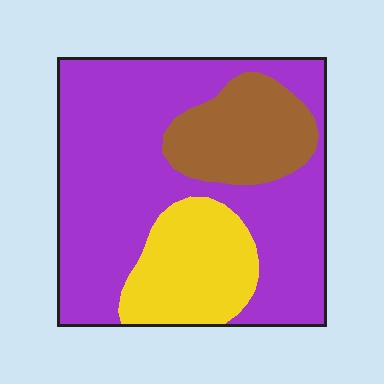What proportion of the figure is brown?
Brown takes up less than a quarter of the figure.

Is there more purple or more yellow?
Purple.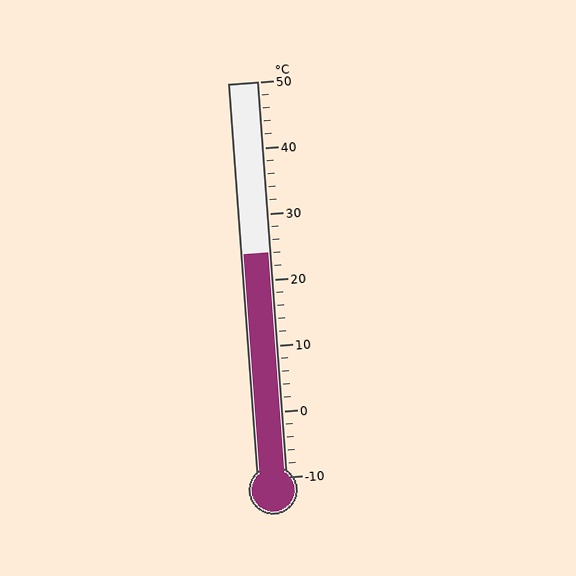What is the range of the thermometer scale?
The thermometer scale ranges from -10°C to 50°C.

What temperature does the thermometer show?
The thermometer shows approximately 24°C.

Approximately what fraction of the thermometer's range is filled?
The thermometer is filled to approximately 55% of its range.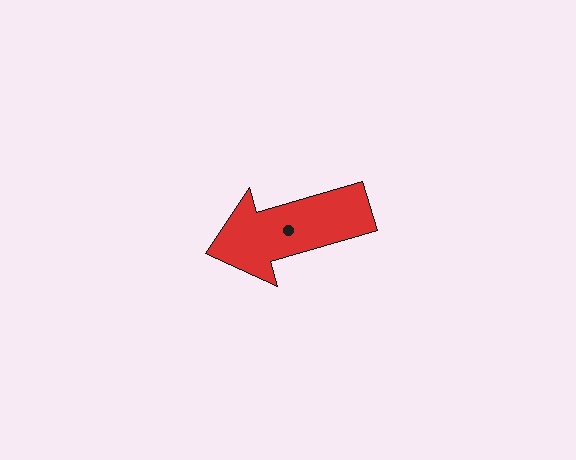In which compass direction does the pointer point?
West.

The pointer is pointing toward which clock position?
Roughly 8 o'clock.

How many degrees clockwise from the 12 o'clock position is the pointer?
Approximately 254 degrees.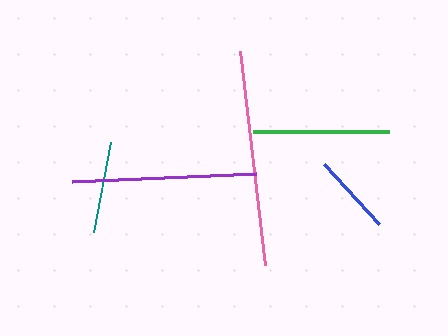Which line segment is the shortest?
The blue line is the shortest at approximately 81 pixels.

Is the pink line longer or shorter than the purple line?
The pink line is longer than the purple line.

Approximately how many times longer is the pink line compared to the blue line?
The pink line is approximately 2.7 times the length of the blue line.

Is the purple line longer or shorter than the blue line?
The purple line is longer than the blue line.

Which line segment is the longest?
The pink line is the longest at approximately 216 pixels.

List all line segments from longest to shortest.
From longest to shortest: pink, purple, green, teal, blue.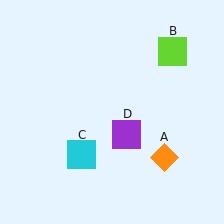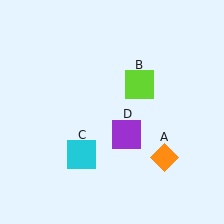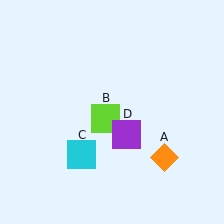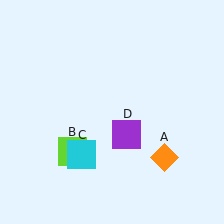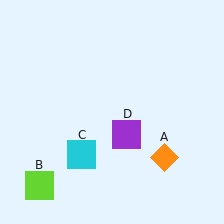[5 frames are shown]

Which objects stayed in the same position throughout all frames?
Orange diamond (object A) and cyan square (object C) and purple square (object D) remained stationary.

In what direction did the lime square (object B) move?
The lime square (object B) moved down and to the left.